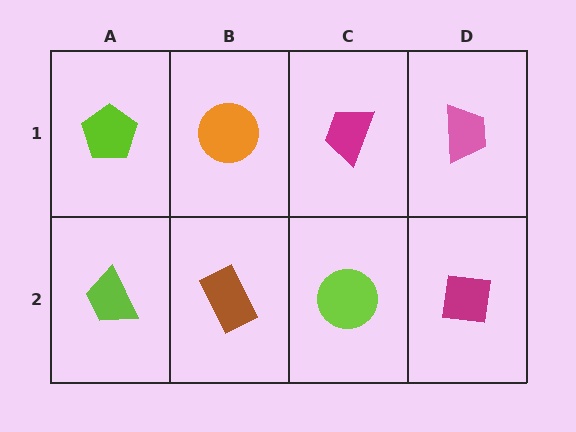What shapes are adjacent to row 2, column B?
An orange circle (row 1, column B), a lime trapezoid (row 2, column A), a lime circle (row 2, column C).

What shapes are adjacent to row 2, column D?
A pink trapezoid (row 1, column D), a lime circle (row 2, column C).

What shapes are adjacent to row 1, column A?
A lime trapezoid (row 2, column A), an orange circle (row 1, column B).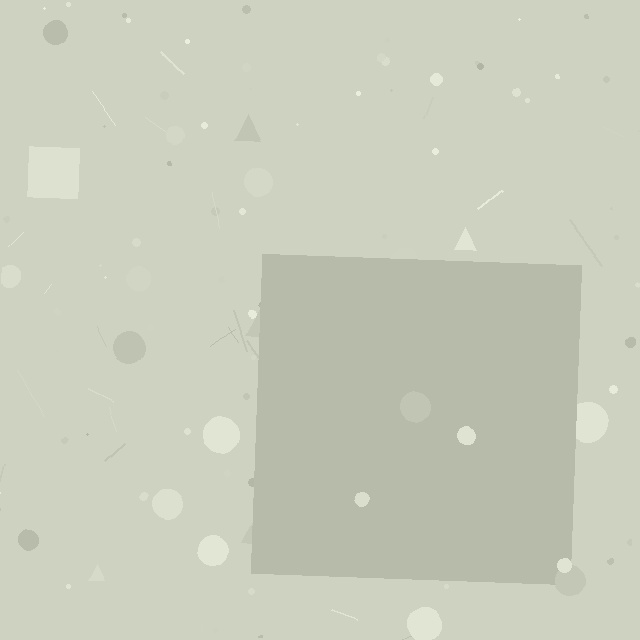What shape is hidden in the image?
A square is hidden in the image.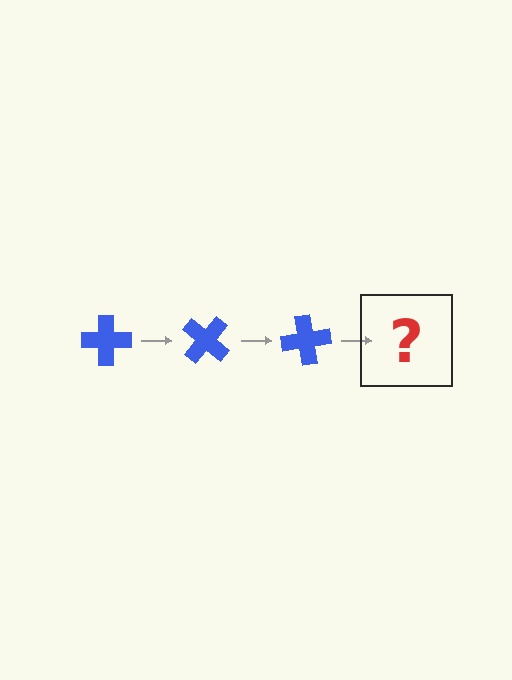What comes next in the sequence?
The next element should be a blue cross rotated 120 degrees.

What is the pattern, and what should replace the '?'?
The pattern is that the cross rotates 40 degrees each step. The '?' should be a blue cross rotated 120 degrees.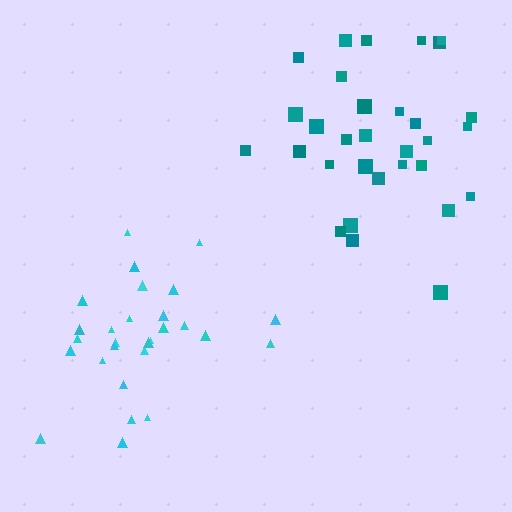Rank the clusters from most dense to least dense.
teal, cyan.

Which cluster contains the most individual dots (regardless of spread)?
Teal (31).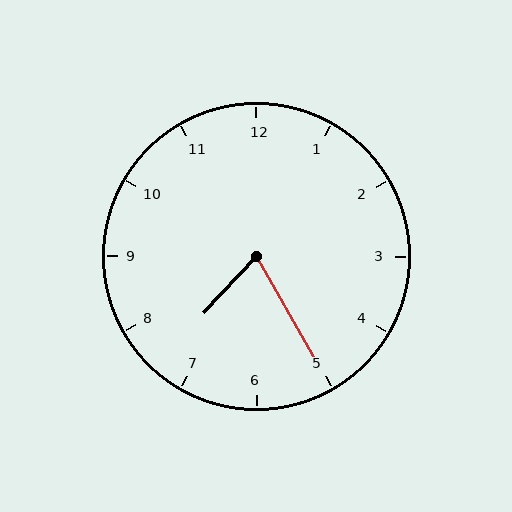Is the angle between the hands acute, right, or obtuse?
It is acute.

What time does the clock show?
7:25.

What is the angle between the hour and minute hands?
Approximately 72 degrees.